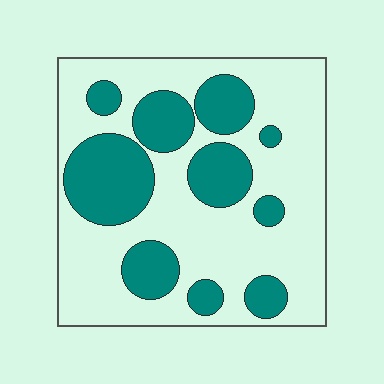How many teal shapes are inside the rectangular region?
10.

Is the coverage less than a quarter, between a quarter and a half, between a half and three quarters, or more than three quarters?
Between a quarter and a half.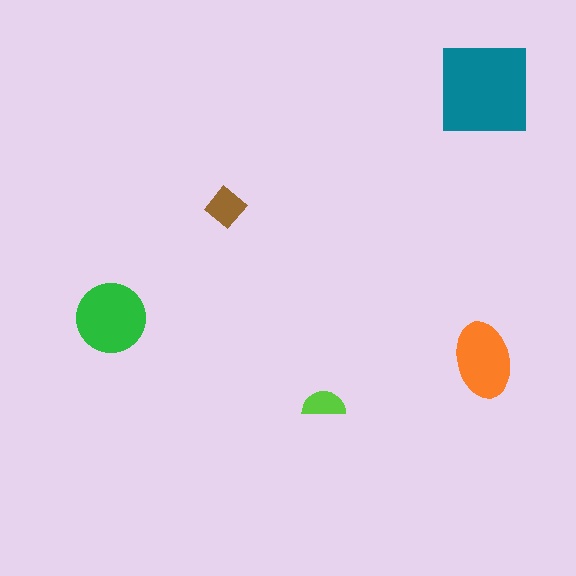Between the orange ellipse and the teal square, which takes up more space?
The teal square.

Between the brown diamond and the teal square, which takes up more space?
The teal square.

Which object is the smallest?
The lime semicircle.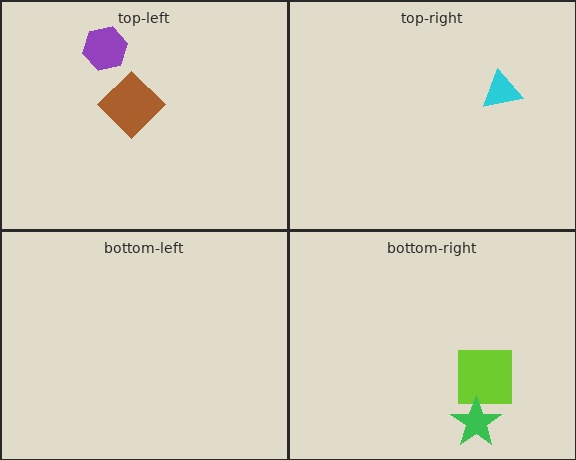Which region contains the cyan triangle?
The top-right region.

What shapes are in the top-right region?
The cyan triangle.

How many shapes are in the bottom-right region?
2.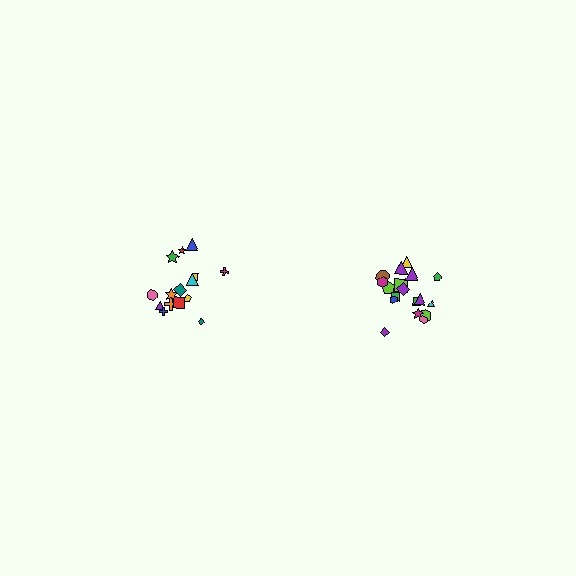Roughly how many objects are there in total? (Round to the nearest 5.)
Roughly 35 objects in total.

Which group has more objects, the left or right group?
The right group.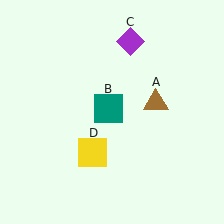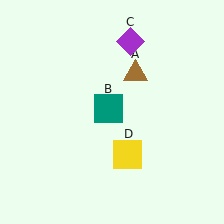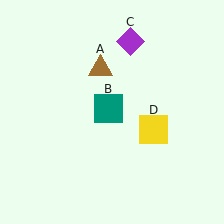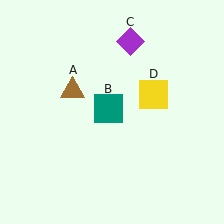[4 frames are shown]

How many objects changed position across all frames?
2 objects changed position: brown triangle (object A), yellow square (object D).